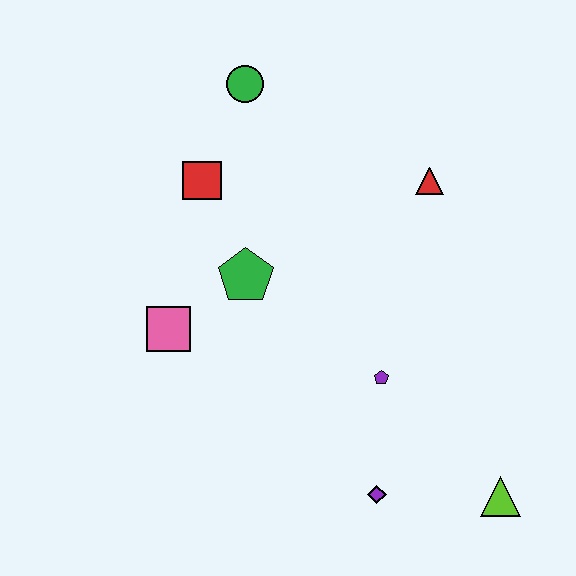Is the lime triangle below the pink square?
Yes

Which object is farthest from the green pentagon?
The lime triangle is farthest from the green pentagon.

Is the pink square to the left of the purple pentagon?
Yes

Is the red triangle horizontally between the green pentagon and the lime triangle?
Yes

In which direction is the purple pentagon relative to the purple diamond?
The purple pentagon is above the purple diamond.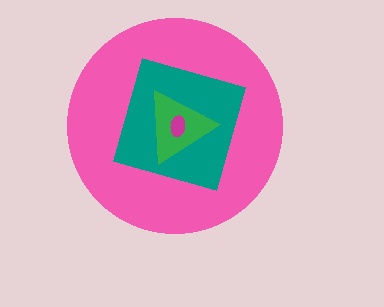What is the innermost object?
The magenta ellipse.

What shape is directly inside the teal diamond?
The green triangle.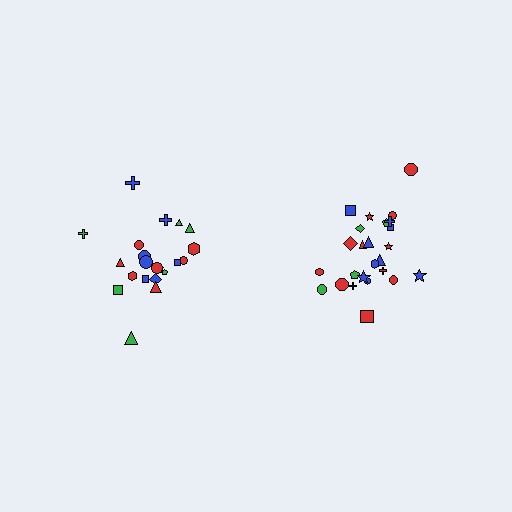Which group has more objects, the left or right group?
The right group.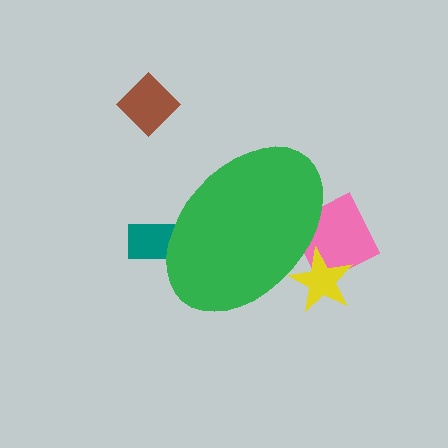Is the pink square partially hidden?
Yes, the pink square is partially hidden behind the green ellipse.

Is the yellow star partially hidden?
Yes, the yellow star is partially hidden behind the green ellipse.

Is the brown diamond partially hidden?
No, the brown diamond is fully visible.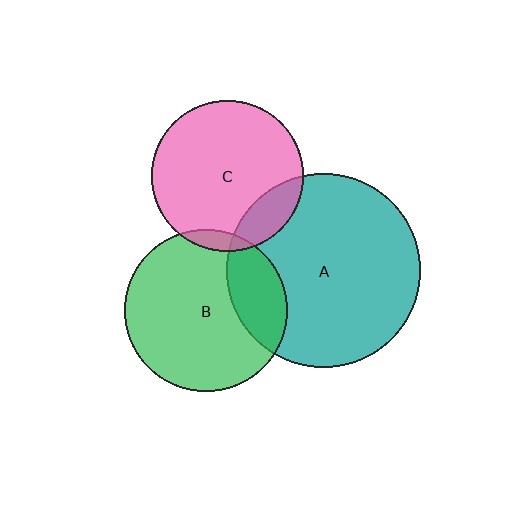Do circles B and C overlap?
Yes.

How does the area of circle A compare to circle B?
Approximately 1.4 times.